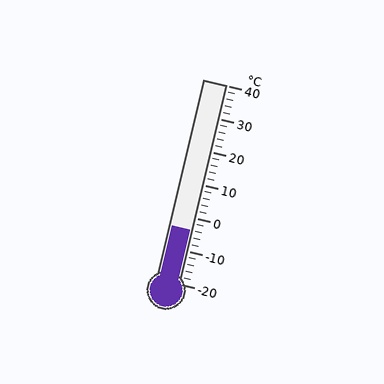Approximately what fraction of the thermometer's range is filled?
The thermometer is filled to approximately 25% of its range.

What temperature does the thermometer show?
The thermometer shows approximately -4°C.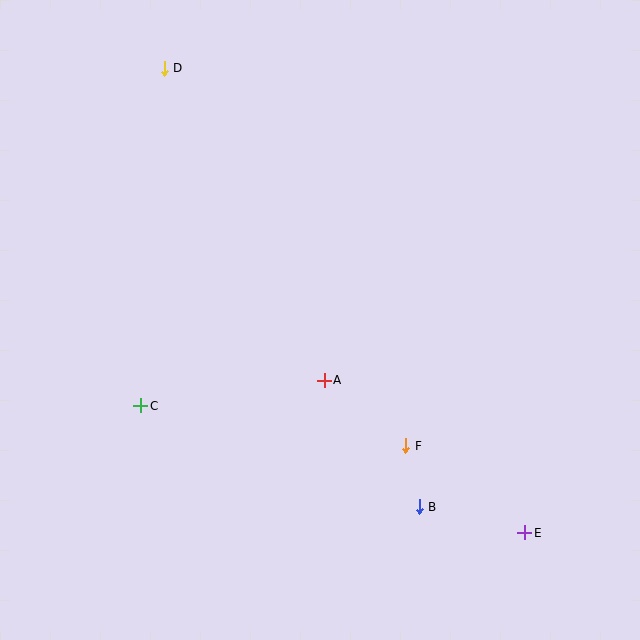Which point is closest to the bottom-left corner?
Point C is closest to the bottom-left corner.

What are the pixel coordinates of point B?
Point B is at (419, 507).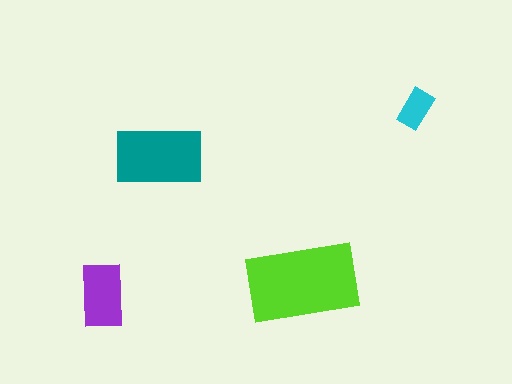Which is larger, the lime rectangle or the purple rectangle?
The lime one.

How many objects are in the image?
There are 4 objects in the image.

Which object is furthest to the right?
The cyan rectangle is rightmost.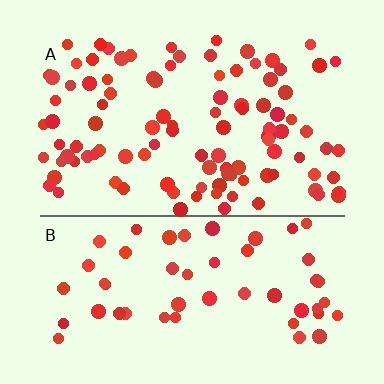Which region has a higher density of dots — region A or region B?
A (the top).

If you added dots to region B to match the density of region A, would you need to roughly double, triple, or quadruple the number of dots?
Approximately double.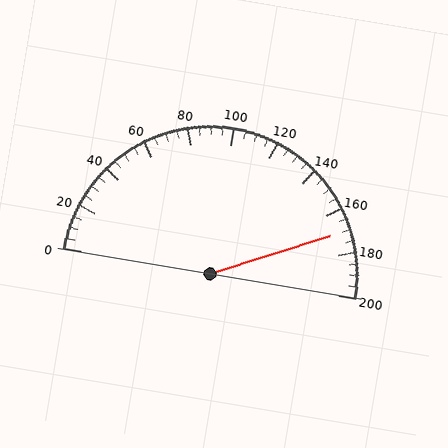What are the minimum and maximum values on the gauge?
The gauge ranges from 0 to 200.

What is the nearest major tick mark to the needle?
The nearest major tick mark is 160.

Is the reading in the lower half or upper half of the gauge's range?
The reading is in the upper half of the range (0 to 200).